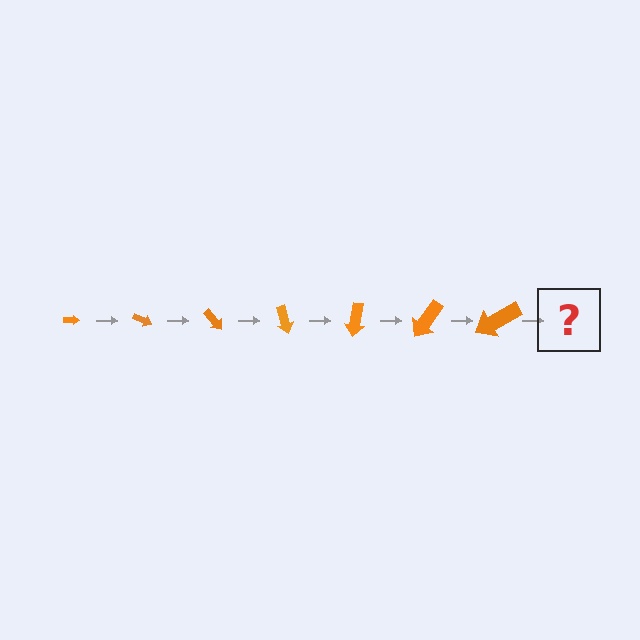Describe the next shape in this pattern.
It should be an arrow, larger than the previous one and rotated 175 degrees from the start.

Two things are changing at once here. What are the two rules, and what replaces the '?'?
The two rules are that the arrow grows larger each step and it rotates 25 degrees each step. The '?' should be an arrow, larger than the previous one and rotated 175 degrees from the start.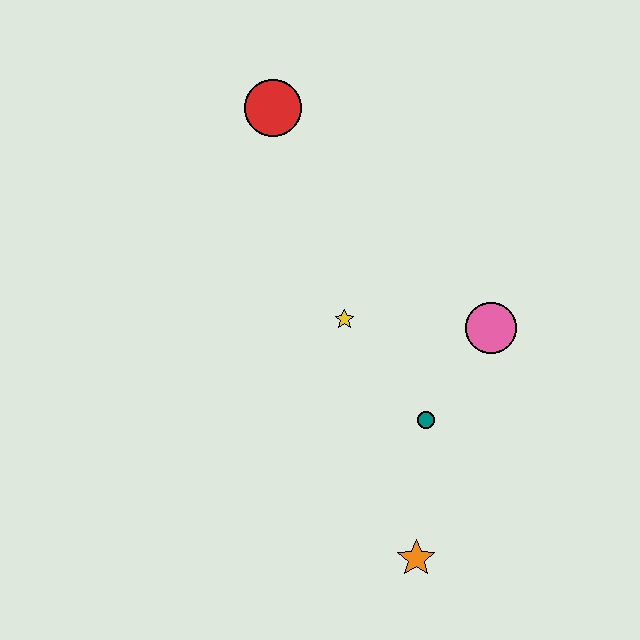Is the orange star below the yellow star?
Yes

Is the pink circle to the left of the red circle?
No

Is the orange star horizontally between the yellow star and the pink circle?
Yes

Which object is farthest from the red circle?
The orange star is farthest from the red circle.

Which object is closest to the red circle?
The yellow star is closest to the red circle.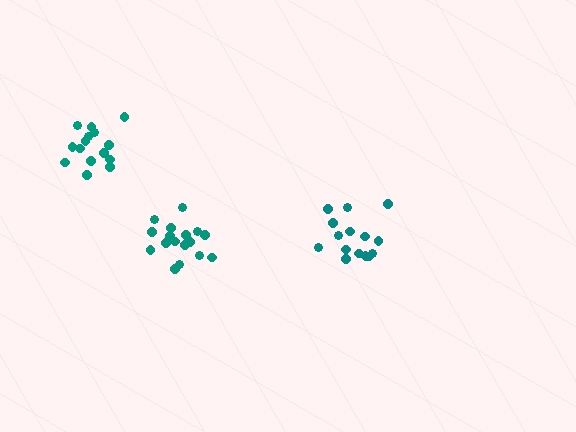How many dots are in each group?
Group 1: 15 dots, Group 2: 15 dots, Group 3: 17 dots (47 total).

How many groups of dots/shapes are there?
There are 3 groups.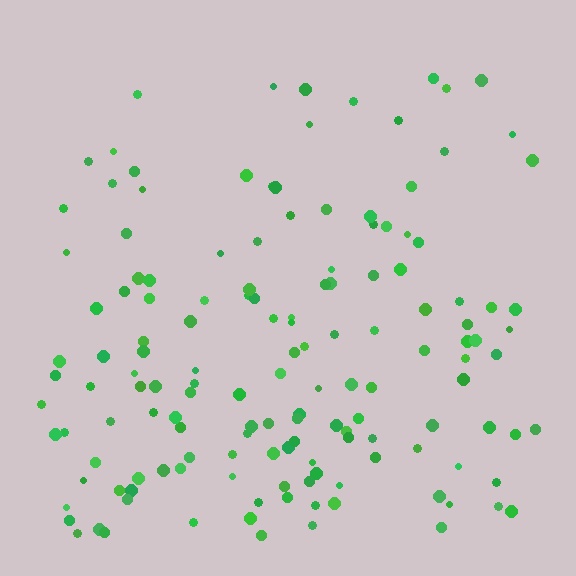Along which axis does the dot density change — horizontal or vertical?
Vertical.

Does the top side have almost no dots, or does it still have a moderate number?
Still a moderate number, just noticeably fewer than the bottom.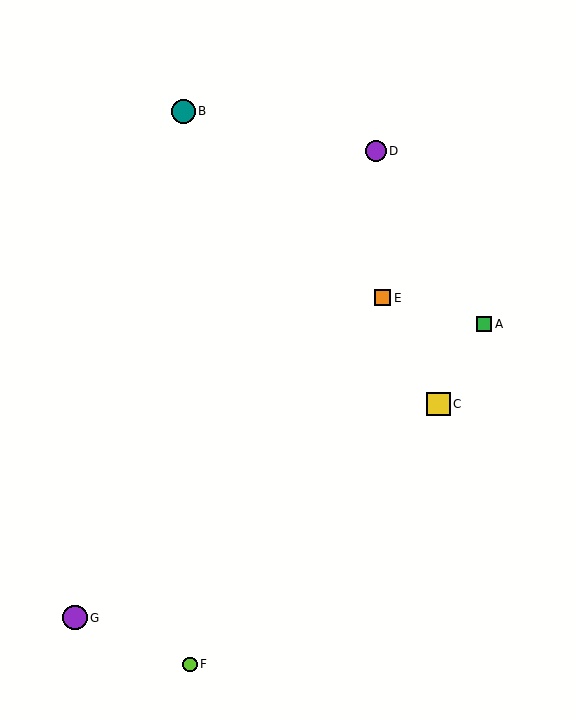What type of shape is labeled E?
Shape E is an orange square.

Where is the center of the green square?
The center of the green square is at (484, 324).